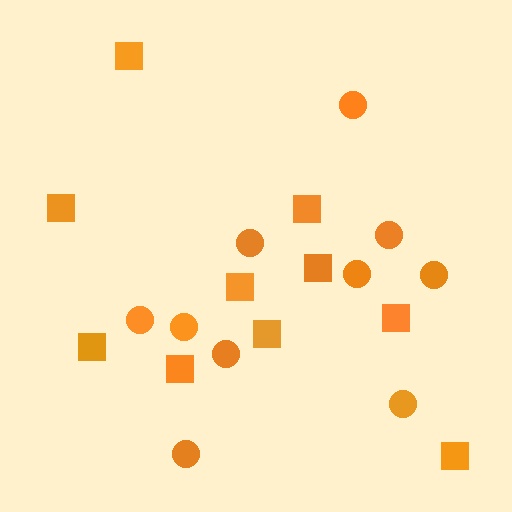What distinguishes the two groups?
There are 2 groups: one group of circles (10) and one group of squares (10).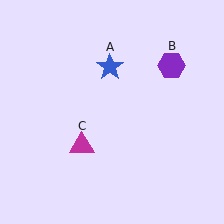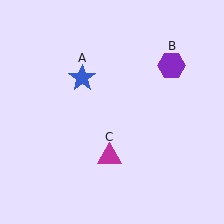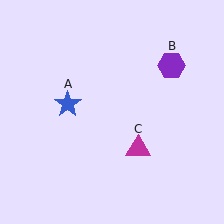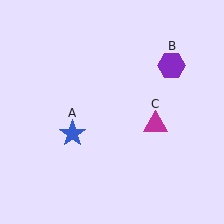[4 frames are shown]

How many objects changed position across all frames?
2 objects changed position: blue star (object A), magenta triangle (object C).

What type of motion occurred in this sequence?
The blue star (object A), magenta triangle (object C) rotated counterclockwise around the center of the scene.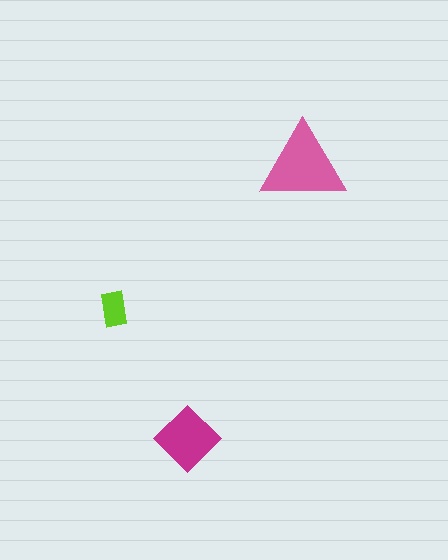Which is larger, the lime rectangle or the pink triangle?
The pink triangle.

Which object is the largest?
The pink triangle.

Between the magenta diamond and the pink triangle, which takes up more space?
The pink triangle.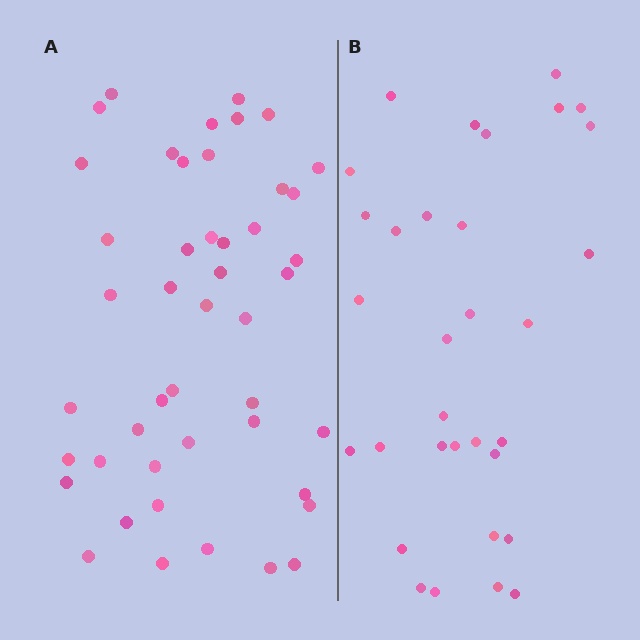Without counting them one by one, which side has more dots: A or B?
Region A (the left region) has more dots.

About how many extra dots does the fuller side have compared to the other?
Region A has approximately 15 more dots than region B.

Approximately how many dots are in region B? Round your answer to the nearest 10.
About 30 dots. (The exact count is 32, which rounds to 30.)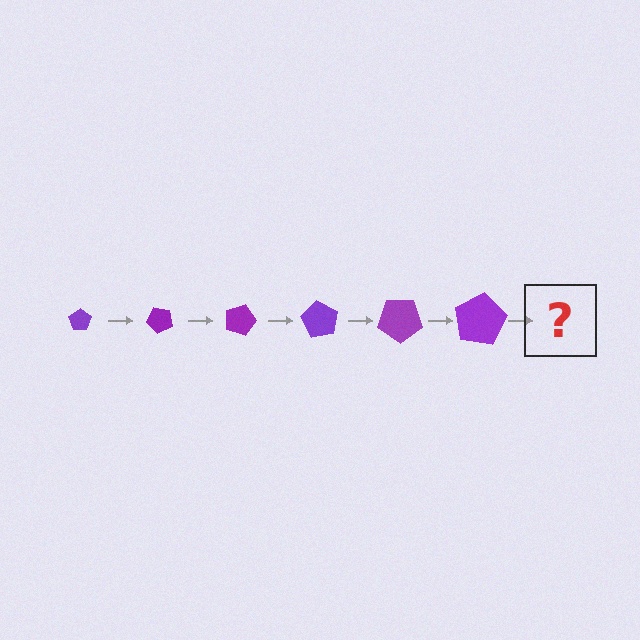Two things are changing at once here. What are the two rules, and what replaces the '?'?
The two rules are that the pentagon grows larger each step and it rotates 45 degrees each step. The '?' should be a pentagon, larger than the previous one and rotated 270 degrees from the start.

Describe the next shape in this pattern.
It should be a pentagon, larger than the previous one and rotated 270 degrees from the start.